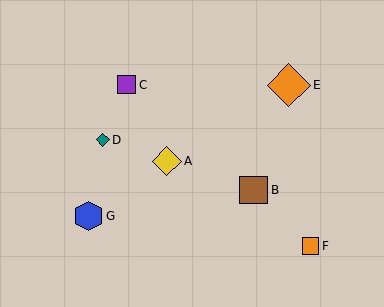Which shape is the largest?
The orange diamond (labeled E) is the largest.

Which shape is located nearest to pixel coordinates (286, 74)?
The orange diamond (labeled E) at (289, 85) is nearest to that location.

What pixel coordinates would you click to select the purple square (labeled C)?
Click at (127, 85) to select the purple square C.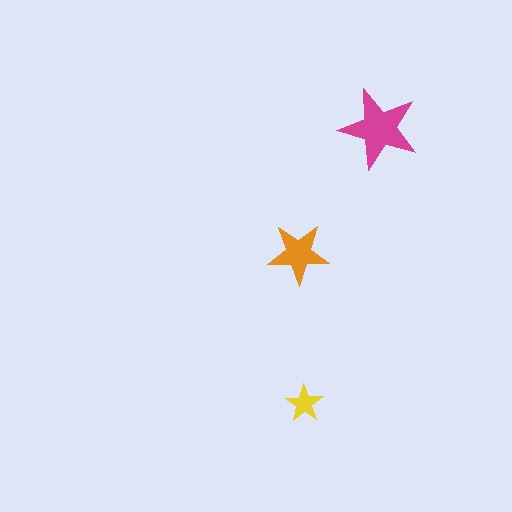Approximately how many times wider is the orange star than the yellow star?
About 1.5 times wider.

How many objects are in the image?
There are 3 objects in the image.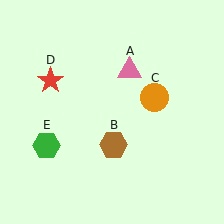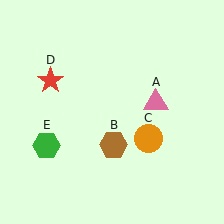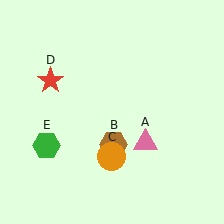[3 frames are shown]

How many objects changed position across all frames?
2 objects changed position: pink triangle (object A), orange circle (object C).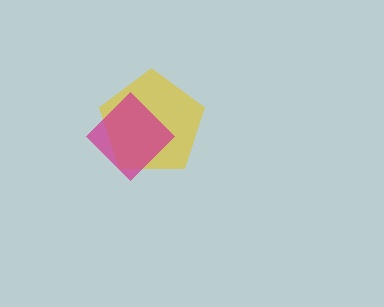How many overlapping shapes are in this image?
There are 2 overlapping shapes in the image.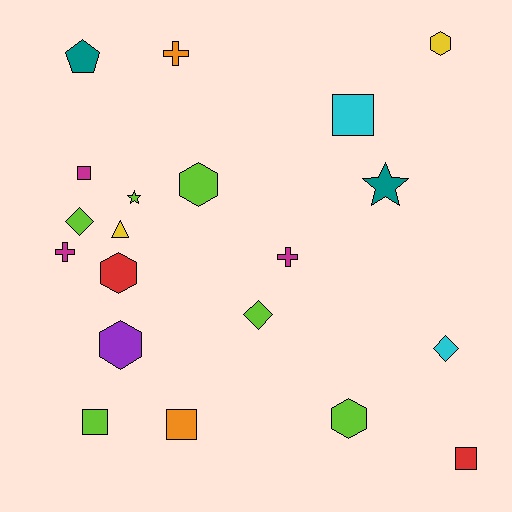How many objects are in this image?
There are 20 objects.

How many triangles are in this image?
There is 1 triangle.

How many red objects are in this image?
There are 2 red objects.